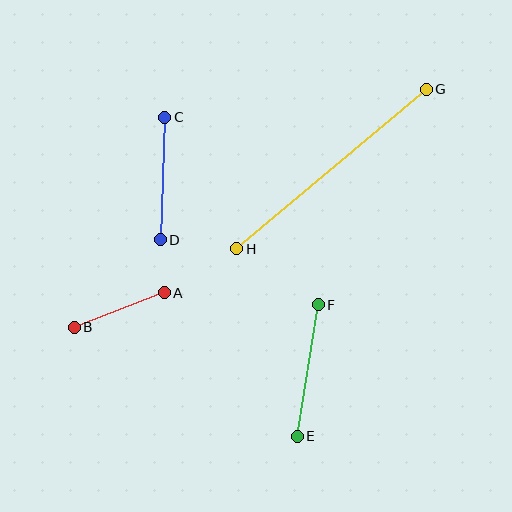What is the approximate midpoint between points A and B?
The midpoint is at approximately (119, 310) pixels.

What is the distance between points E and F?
The distance is approximately 133 pixels.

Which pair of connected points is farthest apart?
Points G and H are farthest apart.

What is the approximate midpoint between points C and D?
The midpoint is at approximately (163, 179) pixels.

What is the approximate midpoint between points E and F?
The midpoint is at approximately (308, 371) pixels.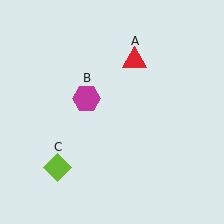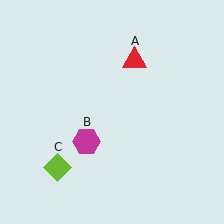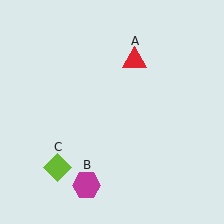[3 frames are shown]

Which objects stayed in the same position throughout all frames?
Red triangle (object A) and lime diamond (object C) remained stationary.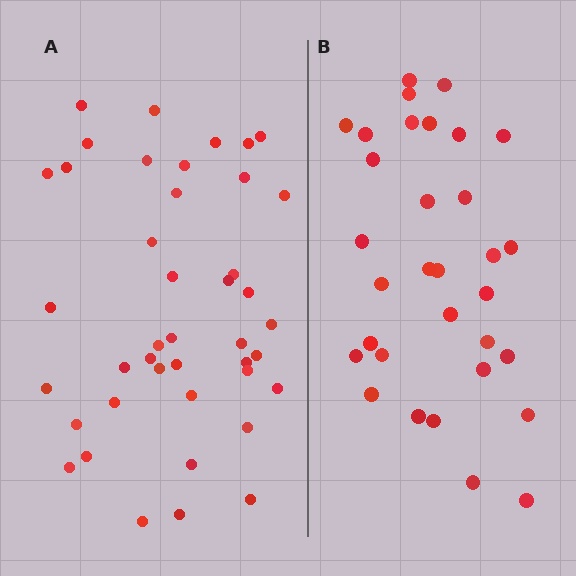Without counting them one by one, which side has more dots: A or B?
Region A (the left region) has more dots.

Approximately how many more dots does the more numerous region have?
Region A has roughly 10 or so more dots than region B.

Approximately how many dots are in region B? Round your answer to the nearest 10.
About 30 dots. (The exact count is 32, which rounds to 30.)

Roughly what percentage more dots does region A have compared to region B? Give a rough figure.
About 30% more.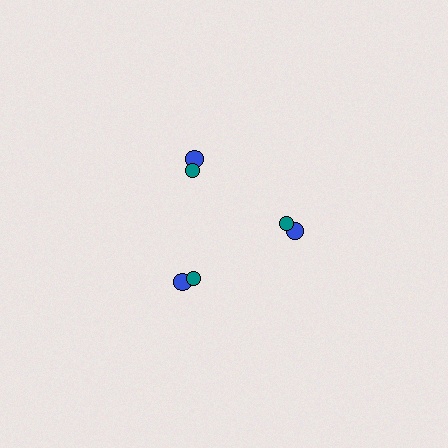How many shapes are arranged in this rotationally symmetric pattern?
There are 6 shapes, arranged in 3 groups of 2.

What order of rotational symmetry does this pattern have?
This pattern has 3-fold rotational symmetry.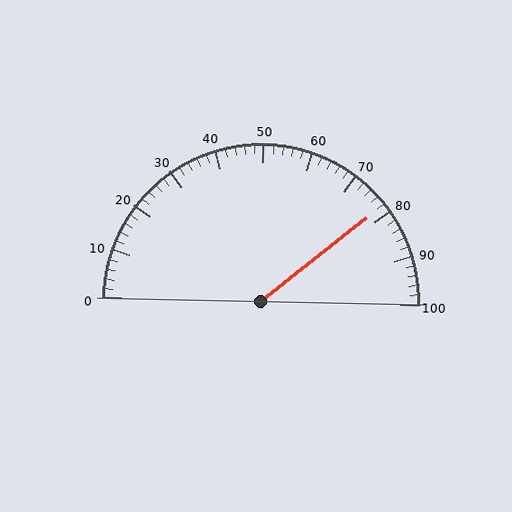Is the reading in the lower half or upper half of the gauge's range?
The reading is in the upper half of the range (0 to 100).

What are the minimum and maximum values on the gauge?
The gauge ranges from 0 to 100.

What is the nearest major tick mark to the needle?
The nearest major tick mark is 80.